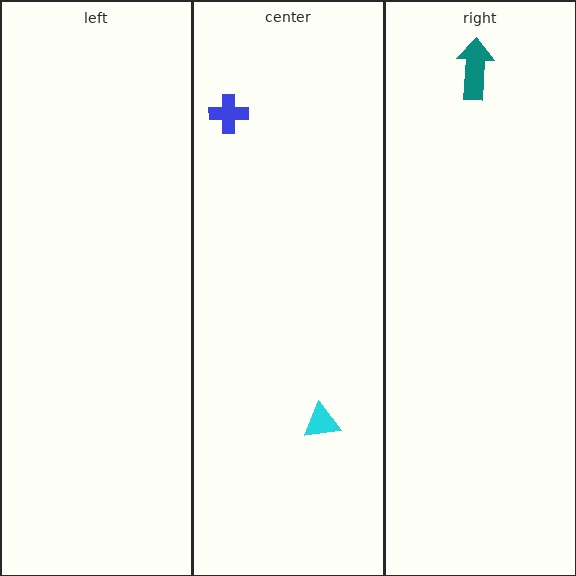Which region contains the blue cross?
The center region.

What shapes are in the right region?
The teal arrow.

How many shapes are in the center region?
2.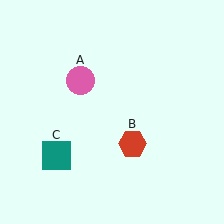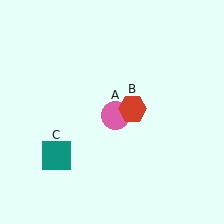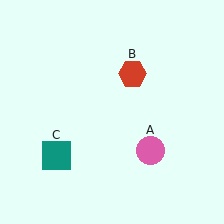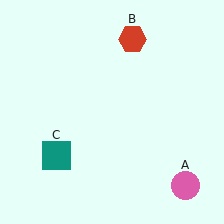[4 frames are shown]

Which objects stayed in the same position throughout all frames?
Teal square (object C) remained stationary.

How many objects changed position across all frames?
2 objects changed position: pink circle (object A), red hexagon (object B).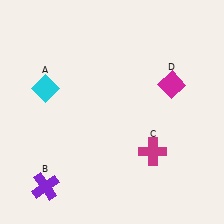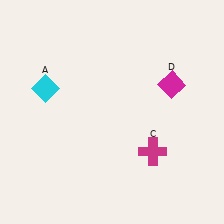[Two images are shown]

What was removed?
The purple cross (B) was removed in Image 2.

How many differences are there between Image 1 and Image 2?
There is 1 difference between the two images.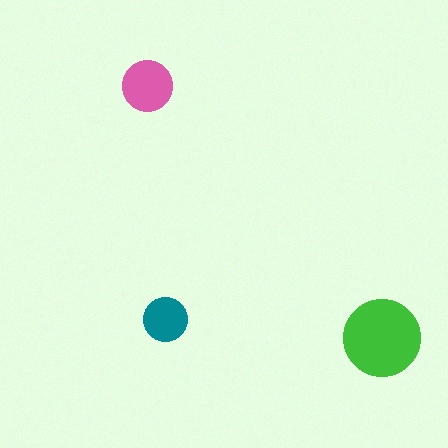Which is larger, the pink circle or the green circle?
The green one.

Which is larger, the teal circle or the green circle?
The green one.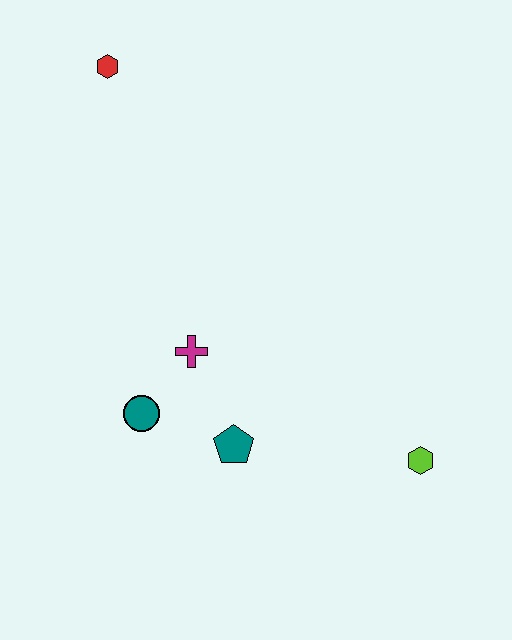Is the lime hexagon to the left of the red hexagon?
No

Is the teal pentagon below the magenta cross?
Yes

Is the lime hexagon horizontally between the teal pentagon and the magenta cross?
No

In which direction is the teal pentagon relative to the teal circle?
The teal pentagon is to the right of the teal circle.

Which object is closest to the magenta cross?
The teal circle is closest to the magenta cross.